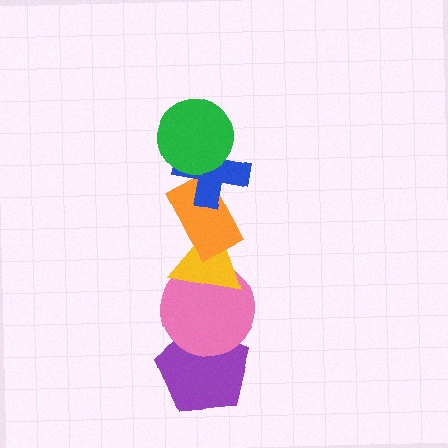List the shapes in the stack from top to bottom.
From top to bottom: the green circle, the blue cross, the orange rectangle, the yellow triangle, the pink circle, the purple pentagon.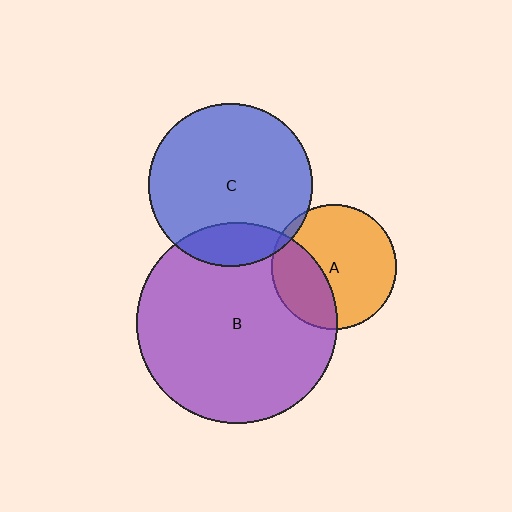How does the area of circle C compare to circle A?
Approximately 1.7 times.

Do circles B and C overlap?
Yes.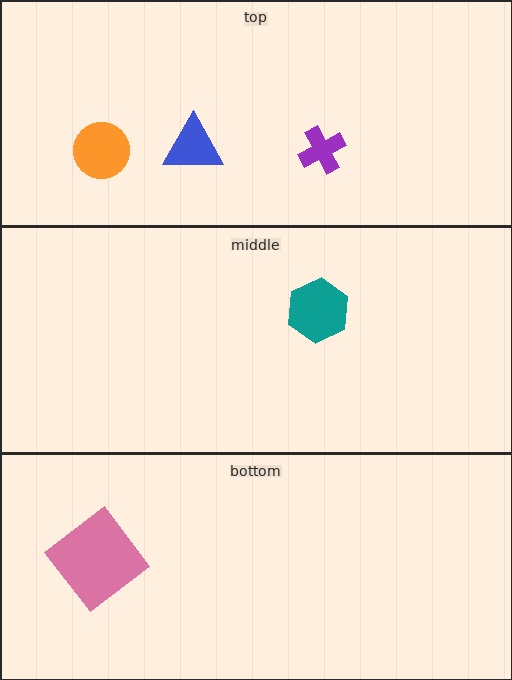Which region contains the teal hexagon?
The middle region.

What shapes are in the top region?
The orange circle, the blue triangle, the purple cross.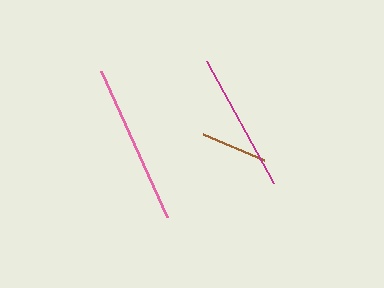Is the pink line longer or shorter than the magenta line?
The pink line is longer than the magenta line.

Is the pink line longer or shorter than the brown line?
The pink line is longer than the brown line.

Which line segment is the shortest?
The brown line is the shortest at approximately 66 pixels.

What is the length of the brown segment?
The brown segment is approximately 66 pixels long.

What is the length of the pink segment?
The pink segment is approximately 160 pixels long.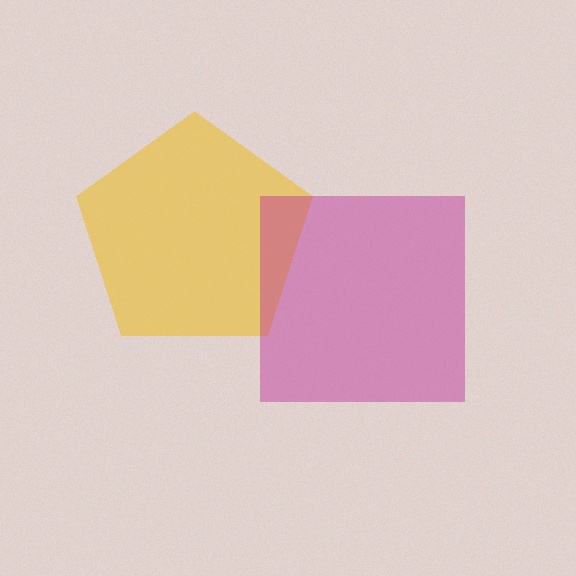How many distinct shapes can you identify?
There are 2 distinct shapes: a yellow pentagon, a magenta square.